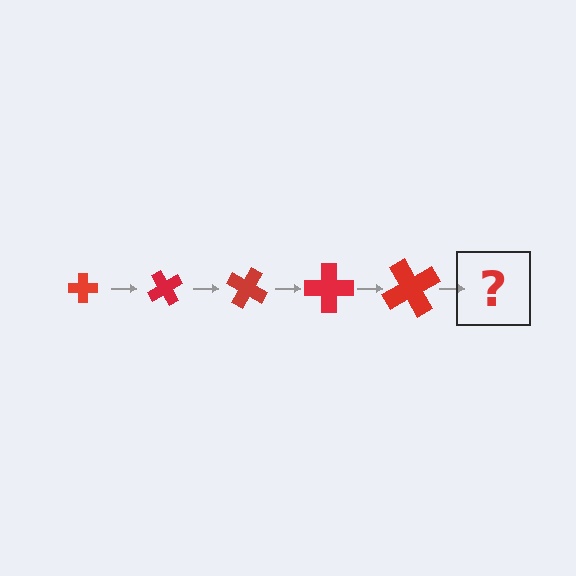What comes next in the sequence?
The next element should be a cross, larger than the previous one and rotated 300 degrees from the start.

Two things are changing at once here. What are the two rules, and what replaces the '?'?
The two rules are that the cross grows larger each step and it rotates 60 degrees each step. The '?' should be a cross, larger than the previous one and rotated 300 degrees from the start.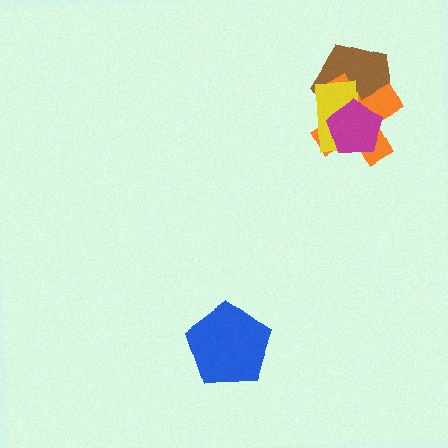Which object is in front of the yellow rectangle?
The magenta pentagon is in front of the yellow rectangle.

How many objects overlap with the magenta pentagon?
3 objects overlap with the magenta pentagon.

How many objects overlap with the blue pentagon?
0 objects overlap with the blue pentagon.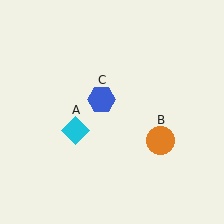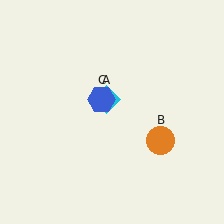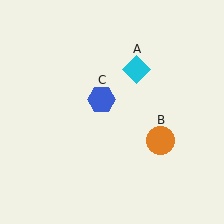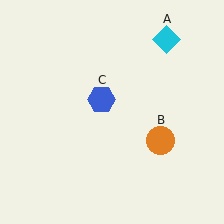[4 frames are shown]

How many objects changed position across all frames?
1 object changed position: cyan diamond (object A).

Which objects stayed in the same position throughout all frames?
Orange circle (object B) and blue hexagon (object C) remained stationary.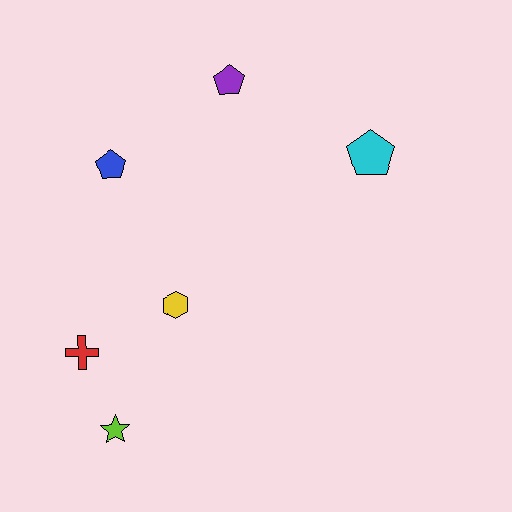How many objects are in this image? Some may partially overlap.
There are 6 objects.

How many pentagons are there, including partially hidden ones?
There are 3 pentagons.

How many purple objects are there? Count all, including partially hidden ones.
There is 1 purple object.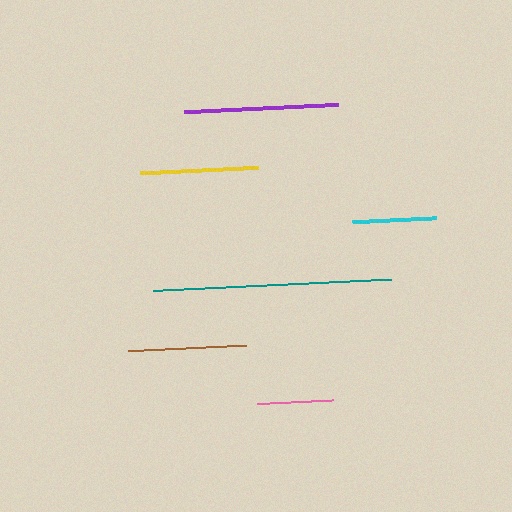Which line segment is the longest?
The teal line is the longest at approximately 239 pixels.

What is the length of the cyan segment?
The cyan segment is approximately 84 pixels long.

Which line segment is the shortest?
The pink line is the shortest at approximately 76 pixels.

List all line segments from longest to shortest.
From longest to shortest: teal, purple, brown, yellow, cyan, pink.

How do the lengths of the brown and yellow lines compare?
The brown and yellow lines are approximately the same length.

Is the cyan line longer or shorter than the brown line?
The brown line is longer than the cyan line.